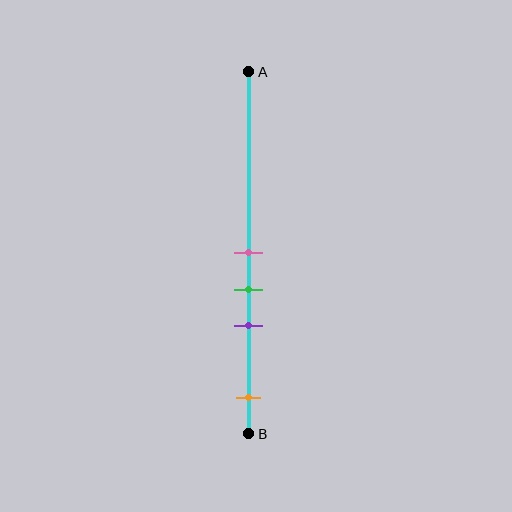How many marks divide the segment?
There are 4 marks dividing the segment.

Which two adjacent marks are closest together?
The pink and green marks are the closest adjacent pair.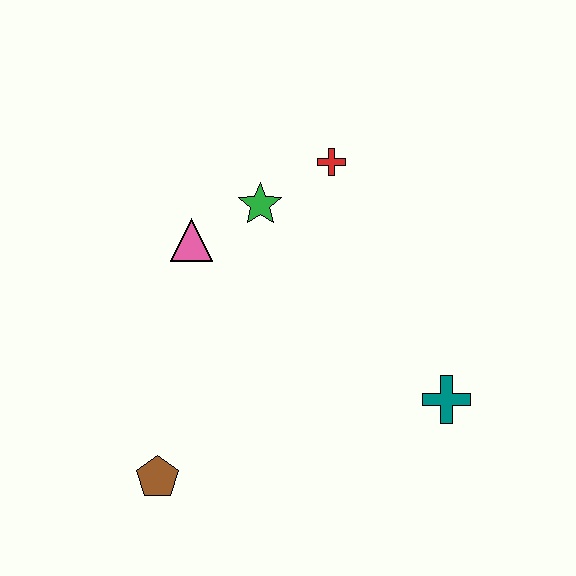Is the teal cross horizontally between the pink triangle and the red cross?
No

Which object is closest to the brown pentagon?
The pink triangle is closest to the brown pentagon.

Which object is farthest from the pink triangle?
The teal cross is farthest from the pink triangle.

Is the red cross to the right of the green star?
Yes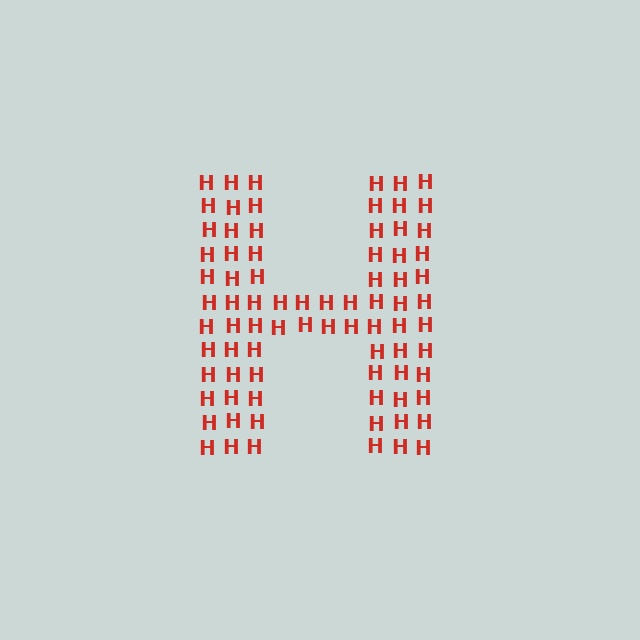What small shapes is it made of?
It is made of small letter H's.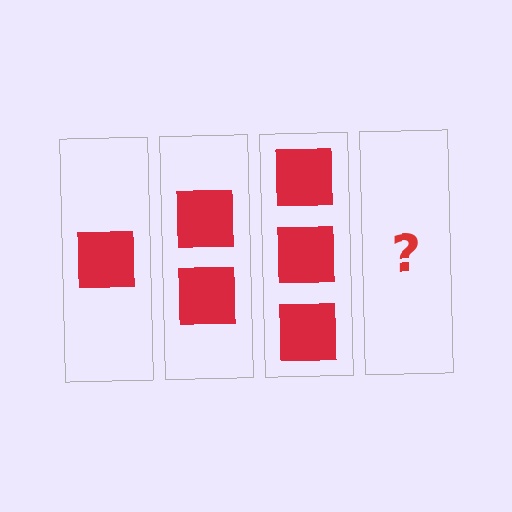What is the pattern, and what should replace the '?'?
The pattern is that each step adds one more square. The '?' should be 4 squares.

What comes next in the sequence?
The next element should be 4 squares.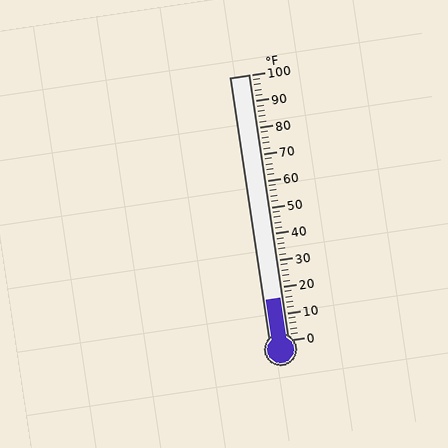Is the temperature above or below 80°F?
The temperature is below 80°F.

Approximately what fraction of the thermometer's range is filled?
The thermometer is filled to approximately 15% of its range.